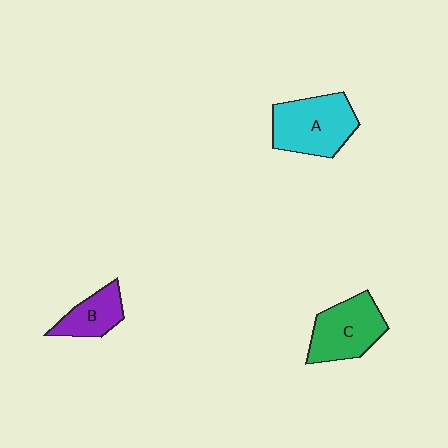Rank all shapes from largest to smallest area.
From largest to smallest: A (cyan), C (green), B (purple).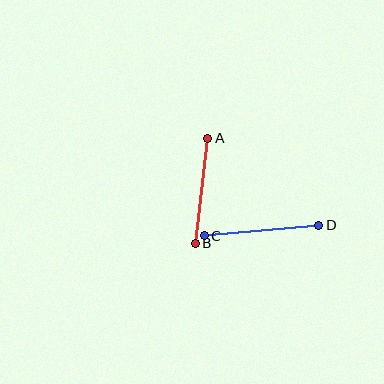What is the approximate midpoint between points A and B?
The midpoint is at approximately (202, 191) pixels.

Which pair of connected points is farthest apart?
Points C and D are farthest apart.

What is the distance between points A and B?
The distance is approximately 106 pixels.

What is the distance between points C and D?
The distance is approximately 115 pixels.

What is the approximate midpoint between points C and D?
The midpoint is at approximately (262, 230) pixels.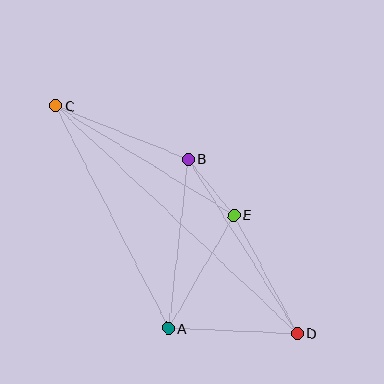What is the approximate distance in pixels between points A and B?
The distance between A and B is approximately 170 pixels.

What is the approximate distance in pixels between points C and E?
The distance between C and E is approximately 209 pixels.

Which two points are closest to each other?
Points B and E are closest to each other.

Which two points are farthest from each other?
Points C and D are farthest from each other.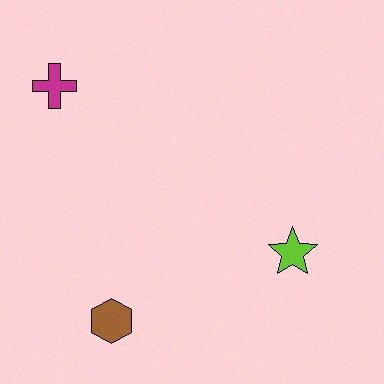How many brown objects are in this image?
There is 1 brown object.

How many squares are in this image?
There are no squares.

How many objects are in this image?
There are 3 objects.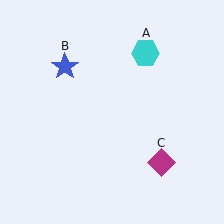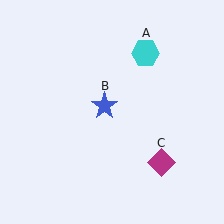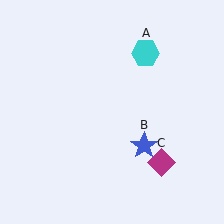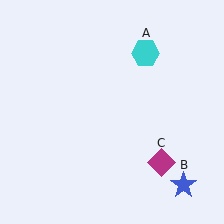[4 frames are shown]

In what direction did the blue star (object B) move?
The blue star (object B) moved down and to the right.